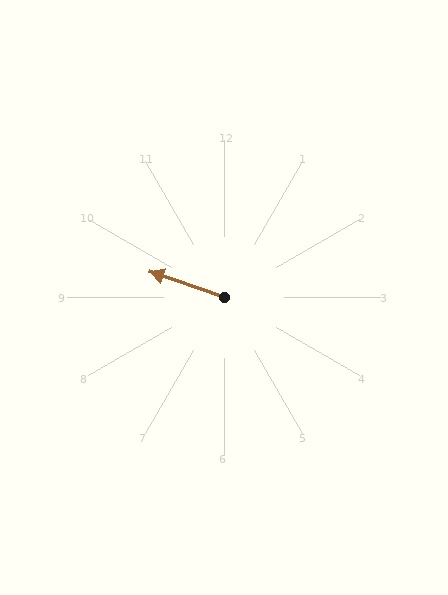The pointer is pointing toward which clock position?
Roughly 10 o'clock.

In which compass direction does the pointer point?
West.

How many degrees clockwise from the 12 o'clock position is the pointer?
Approximately 289 degrees.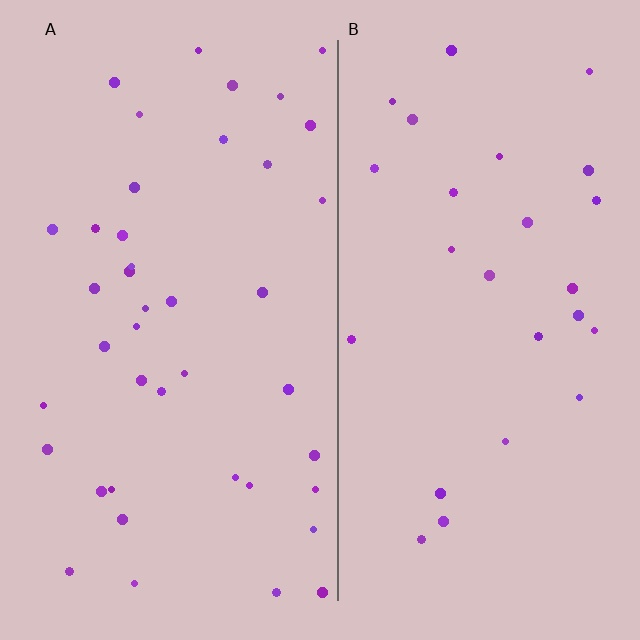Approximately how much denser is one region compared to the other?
Approximately 1.6× — region A over region B.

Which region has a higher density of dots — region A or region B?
A (the left).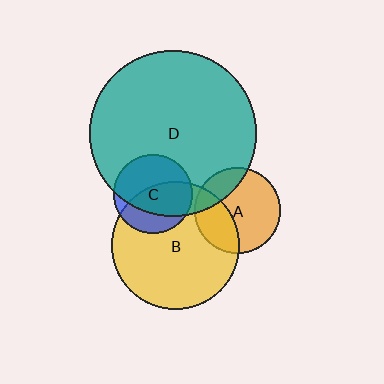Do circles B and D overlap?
Yes.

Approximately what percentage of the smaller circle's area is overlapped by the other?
Approximately 20%.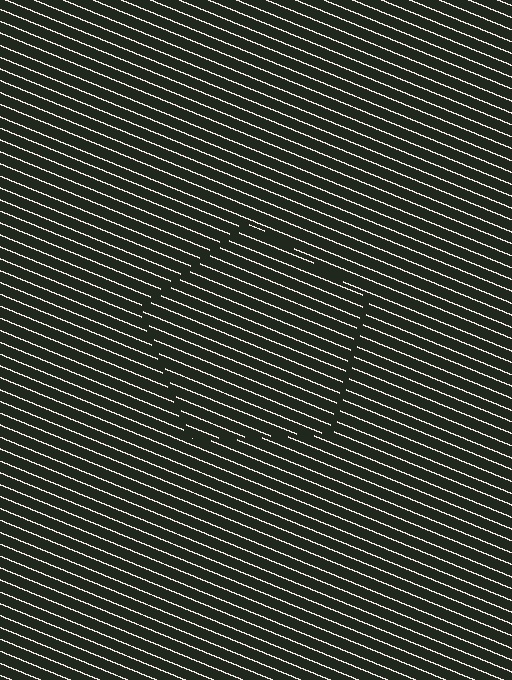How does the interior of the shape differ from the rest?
The interior of the shape contains the same grating, shifted by half a period — the contour is defined by the phase discontinuity where line-ends from the inner and outer gratings abut.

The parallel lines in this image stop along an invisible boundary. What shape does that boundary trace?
An illusory pentagon. The interior of the shape contains the same grating, shifted by half a period — the contour is defined by the phase discontinuity where line-ends from the inner and outer gratings abut.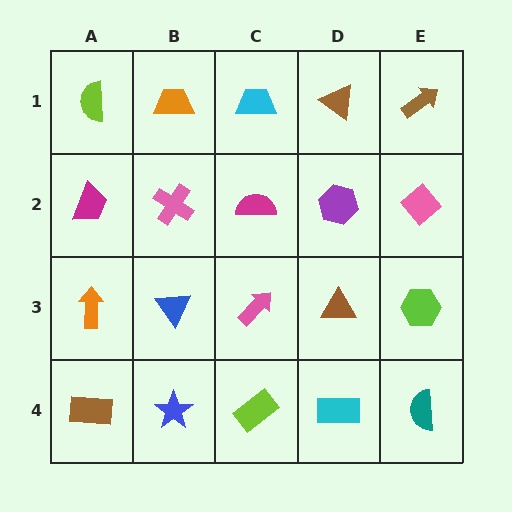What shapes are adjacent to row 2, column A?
A lime semicircle (row 1, column A), an orange arrow (row 3, column A), a pink cross (row 2, column B).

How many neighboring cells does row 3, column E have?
3.